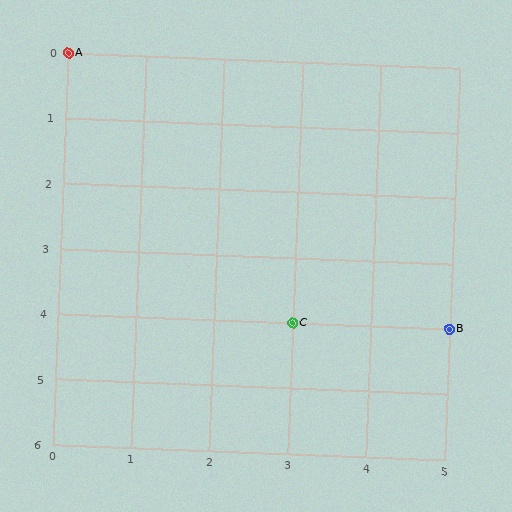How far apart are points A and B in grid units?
Points A and B are 5 columns and 4 rows apart (about 6.4 grid units diagonally).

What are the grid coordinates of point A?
Point A is at grid coordinates (0, 0).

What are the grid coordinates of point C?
Point C is at grid coordinates (3, 4).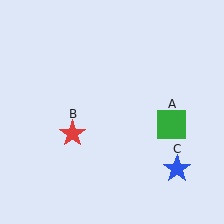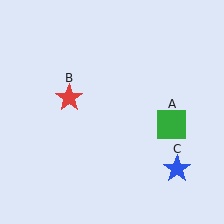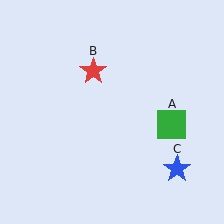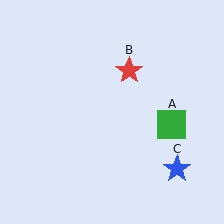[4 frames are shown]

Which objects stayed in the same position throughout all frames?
Green square (object A) and blue star (object C) remained stationary.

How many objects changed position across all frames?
1 object changed position: red star (object B).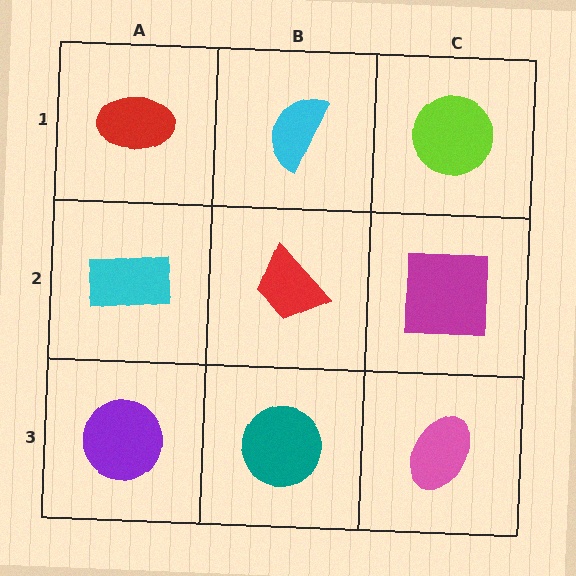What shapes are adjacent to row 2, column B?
A cyan semicircle (row 1, column B), a teal circle (row 3, column B), a cyan rectangle (row 2, column A), a magenta square (row 2, column C).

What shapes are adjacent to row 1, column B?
A red trapezoid (row 2, column B), a red ellipse (row 1, column A), a lime circle (row 1, column C).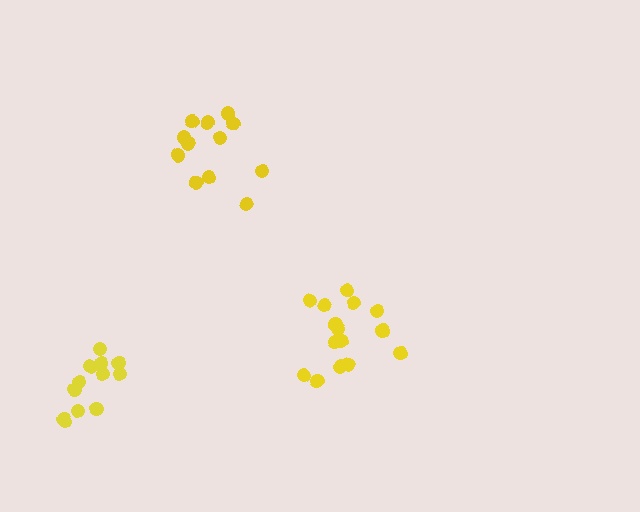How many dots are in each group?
Group 1: 12 dots, Group 2: 15 dots, Group 3: 12 dots (39 total).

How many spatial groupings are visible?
There are 3 spatial groupings.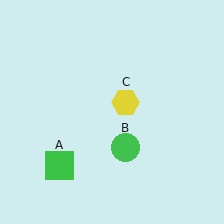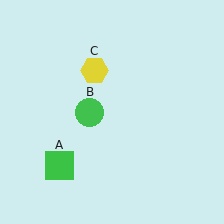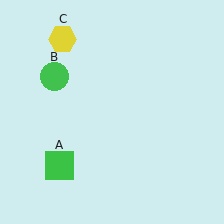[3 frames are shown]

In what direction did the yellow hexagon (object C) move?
The yellow hexagon (object C) moved up and to the left.